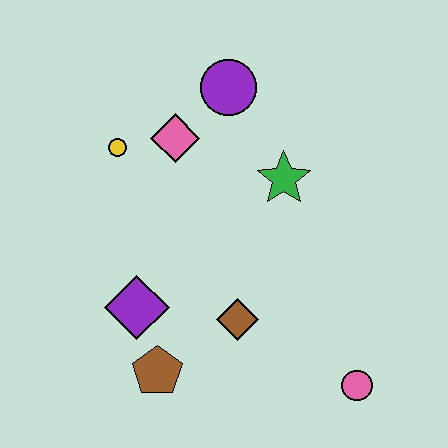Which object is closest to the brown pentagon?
The purple diamond is closest to the brown pentagon.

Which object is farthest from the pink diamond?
The pink circle is farthest from the pink diamond.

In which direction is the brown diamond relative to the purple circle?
The brown diamond is below the purple circle.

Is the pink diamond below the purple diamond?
No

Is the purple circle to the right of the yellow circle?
Yes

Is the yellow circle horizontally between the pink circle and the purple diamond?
No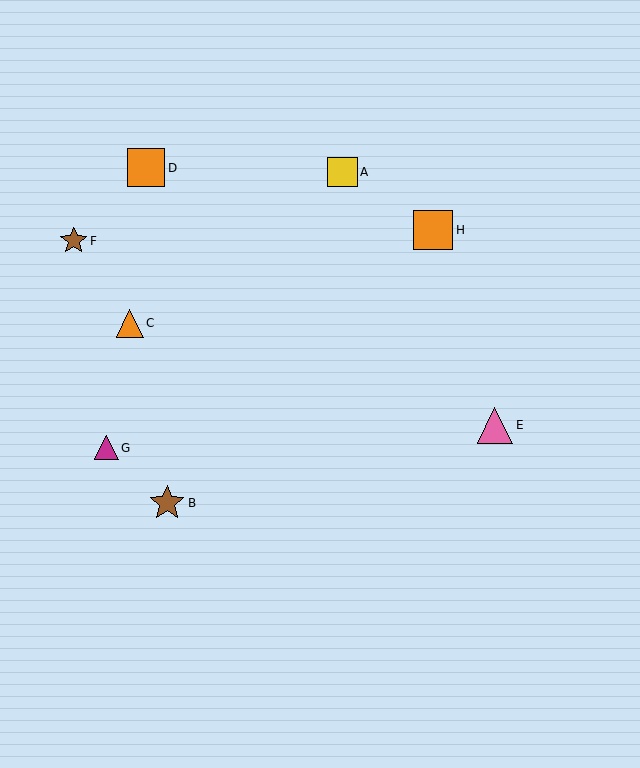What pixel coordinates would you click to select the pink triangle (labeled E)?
Click at (495, 425) to select the pink triangle E.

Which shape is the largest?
The orange square (labeled H) is the largest.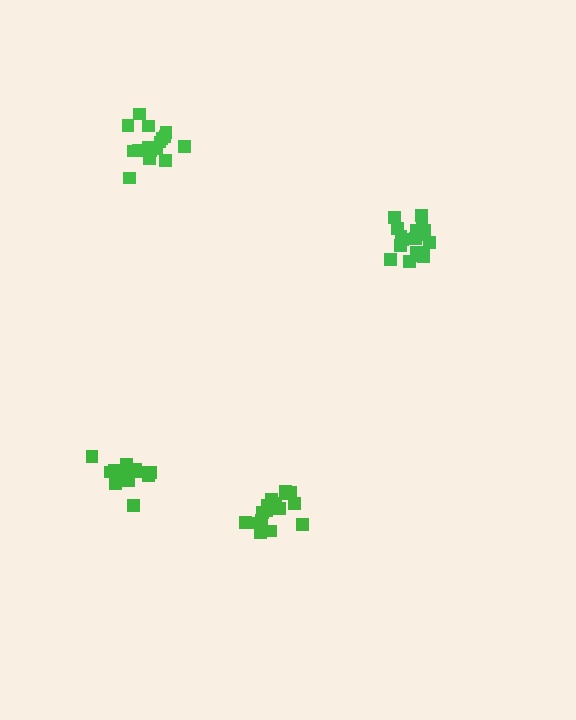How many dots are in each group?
Group 1: 20 dots, Group 2: 17 dots, Group 3: 16 dots, Group 4: 17 dots (70 total).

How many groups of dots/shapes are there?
There are 4 groups.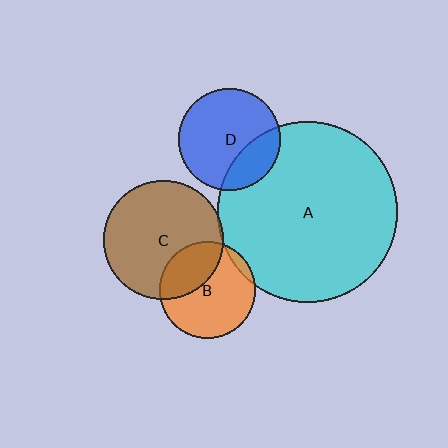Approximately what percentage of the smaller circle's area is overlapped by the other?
Approximately 25%.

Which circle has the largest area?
Circle A (cyan).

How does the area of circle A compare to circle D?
Approximately 3.1 times.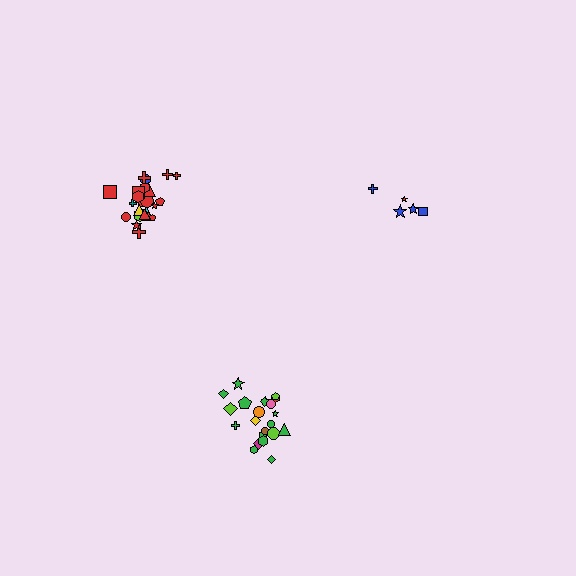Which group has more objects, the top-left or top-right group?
The top-left group.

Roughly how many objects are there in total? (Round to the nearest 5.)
Roughly 50 objects in total.